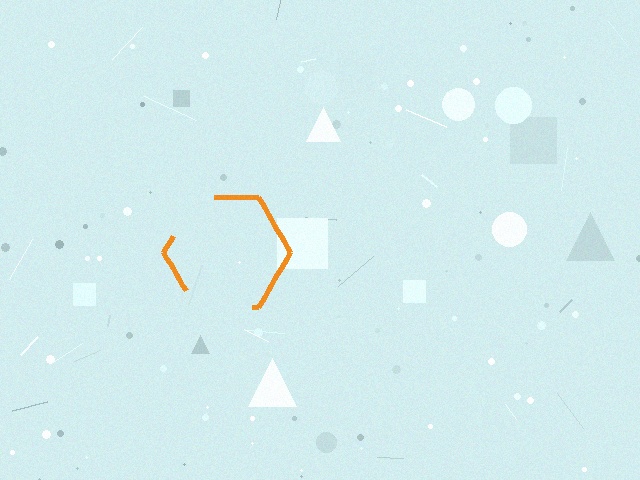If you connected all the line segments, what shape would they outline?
They would outline a hexagon.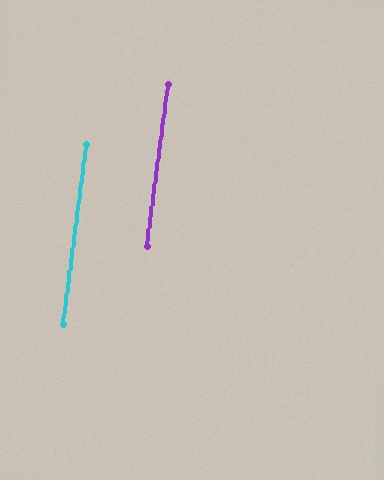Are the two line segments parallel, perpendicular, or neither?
Parallel — their directions differ by only 0.2°.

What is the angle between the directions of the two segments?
Approximately 0 degrees.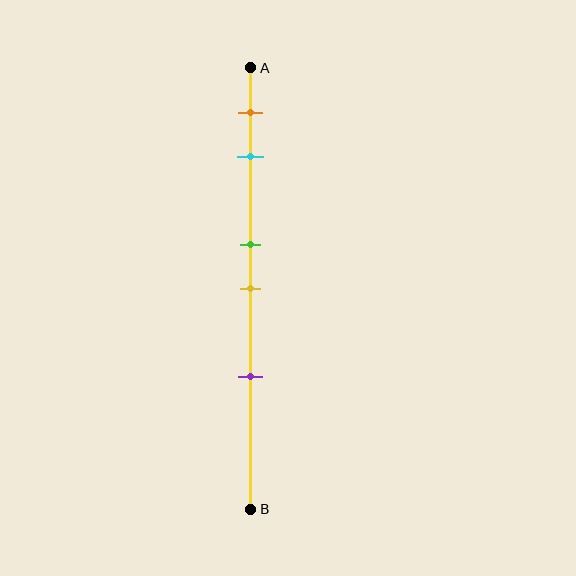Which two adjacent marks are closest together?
The green and yellow marks are the closest adjacent pair.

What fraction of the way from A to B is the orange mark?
The orange mark is approximately 10% (0.1) of the way from A to B.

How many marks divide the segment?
There are 5 marks dividing the segment.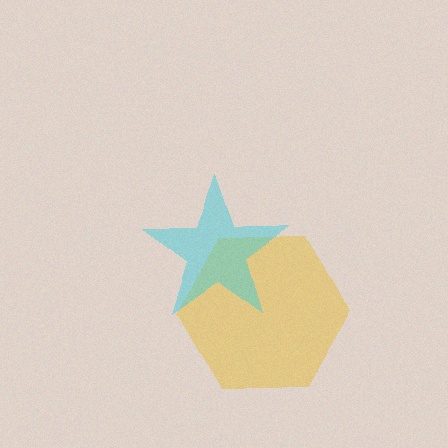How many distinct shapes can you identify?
There are 2 distinct shapes: a yellow hexagon, a cyan star.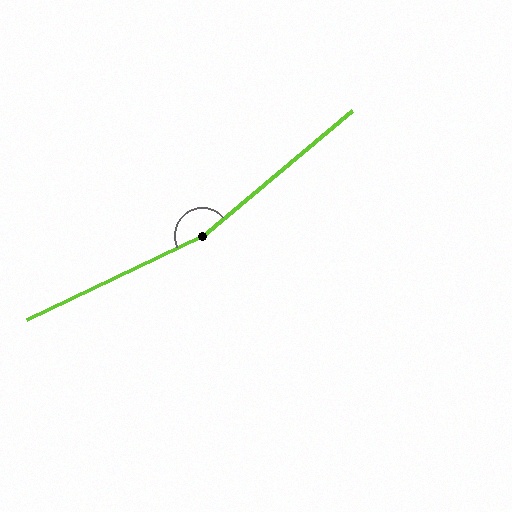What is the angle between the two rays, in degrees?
Approximately 166 degrees.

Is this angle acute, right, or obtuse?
It is obtuse.